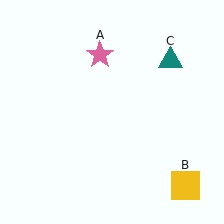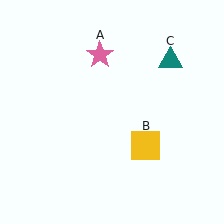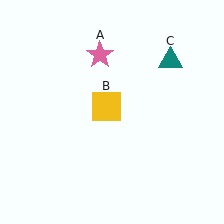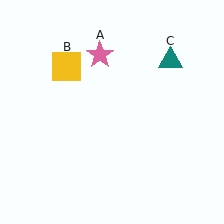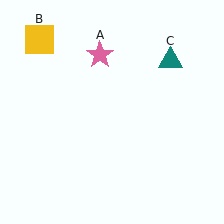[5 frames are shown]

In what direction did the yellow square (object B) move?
The yellow square (object B) moved up and to the left.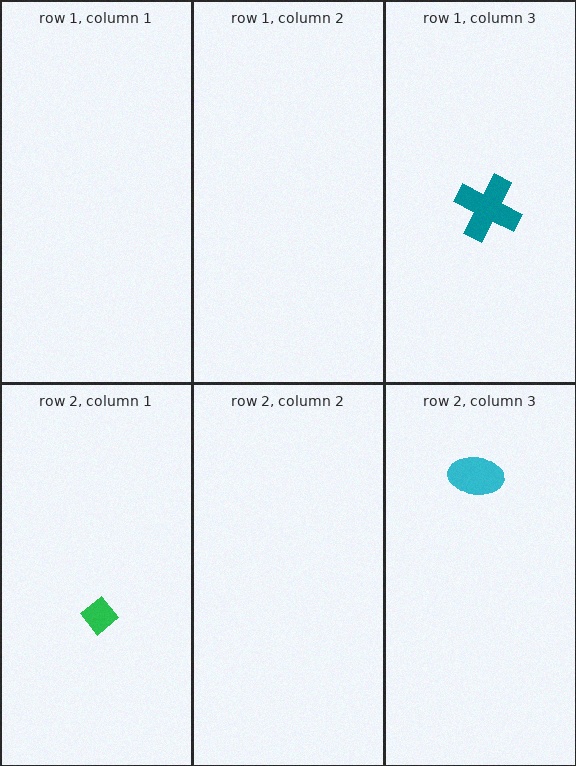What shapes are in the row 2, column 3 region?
The cyan ellipse.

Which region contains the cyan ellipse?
The row 2, column 3 region.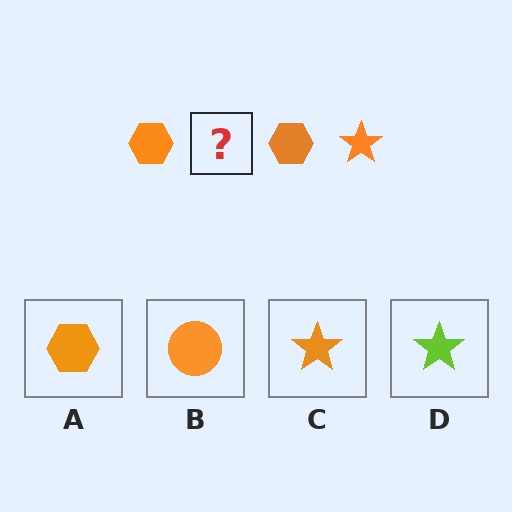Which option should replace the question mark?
Option C.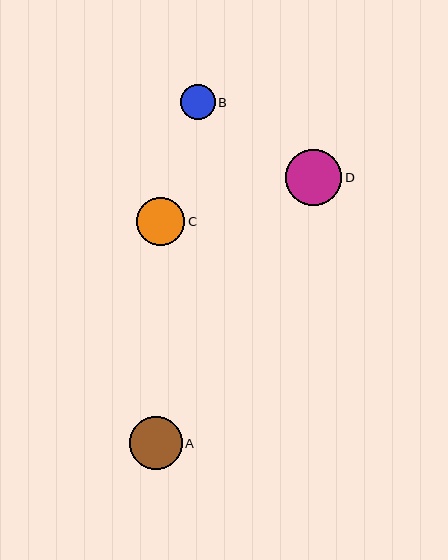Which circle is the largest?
Circle D is the largest with a size of approximately 56 pixels.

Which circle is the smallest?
Circle B is the smallest with a size of approximately 35 pixels.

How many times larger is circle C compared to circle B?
Circle C is approximately 1.4 times the size of circle B.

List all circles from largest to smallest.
From largest to smallest: D, A, C, B.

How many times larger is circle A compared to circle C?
Circle A is approximately 1.1 times the size of circle C.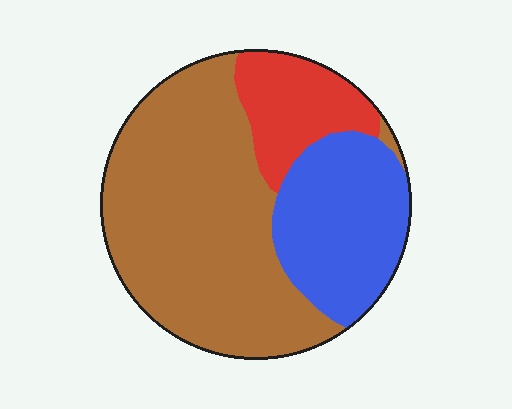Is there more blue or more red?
Blue.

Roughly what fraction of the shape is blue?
Blue takes up about one quarter (1/4) of the shape.